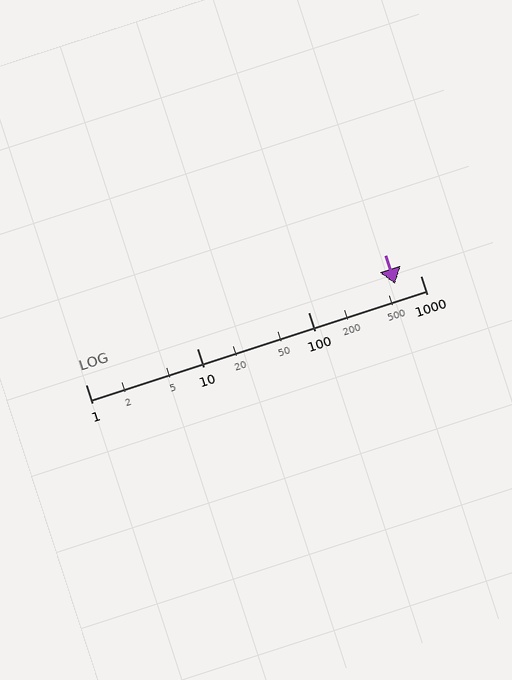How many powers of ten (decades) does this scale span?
The scale spans 3 decades, from 1 to 1000.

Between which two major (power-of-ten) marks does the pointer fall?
The pointer is between 100 and 1000.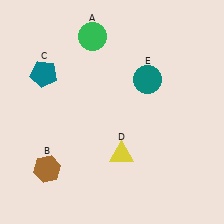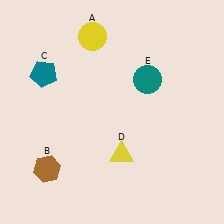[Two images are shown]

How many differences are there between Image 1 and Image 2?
There is 1 difference between the two images.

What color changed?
The circle (A) changed from green in Image 1 to yellow in Image 2.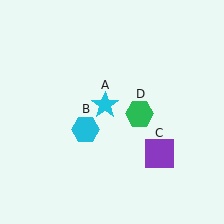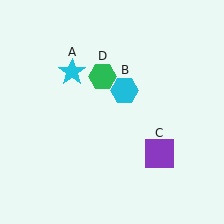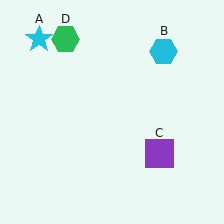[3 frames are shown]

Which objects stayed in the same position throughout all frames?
Purple square (object C) remained stationary.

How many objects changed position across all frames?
3 objects changed position: cyan star (object A), cyan hexagon (object B), green hexagon (object D).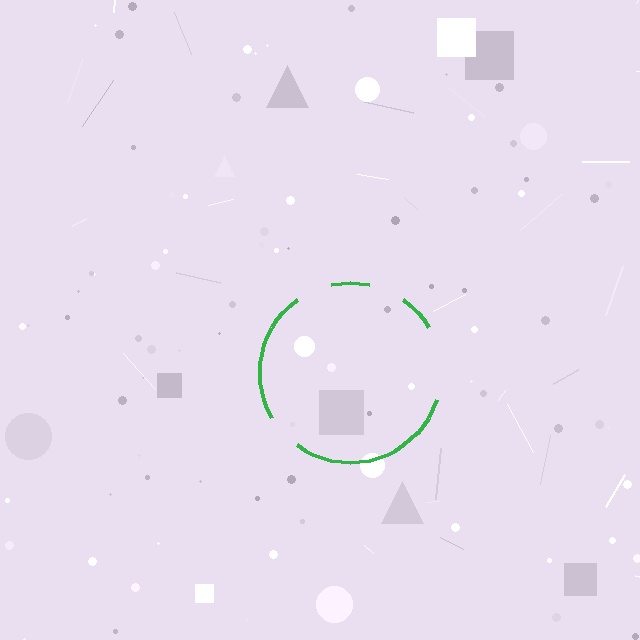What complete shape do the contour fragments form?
The contour fragments form a circle.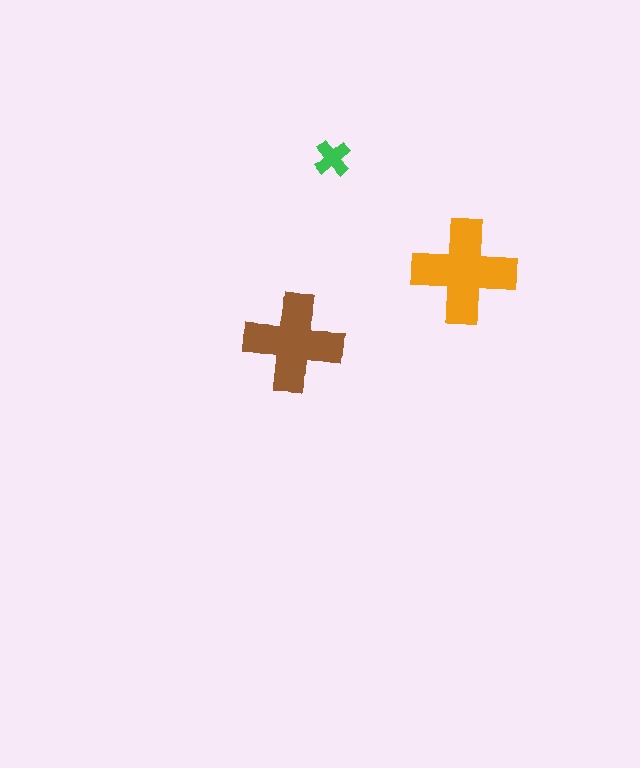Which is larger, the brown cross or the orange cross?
The orange one.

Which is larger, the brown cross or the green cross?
The brown one.